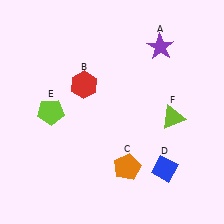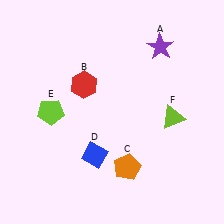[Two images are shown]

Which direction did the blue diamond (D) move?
The blue diamond (D) moved left.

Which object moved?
The blue diamond (D) moved left.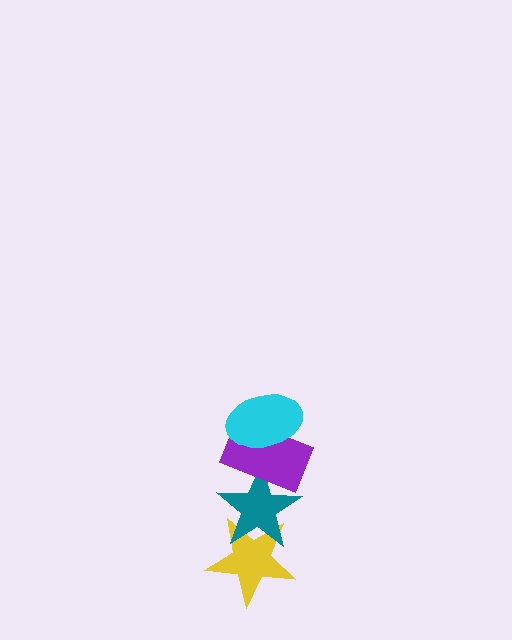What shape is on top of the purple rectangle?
The cyan ellipse is on top of the purple rectangle.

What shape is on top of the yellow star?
The teal star is on top of the yellow star.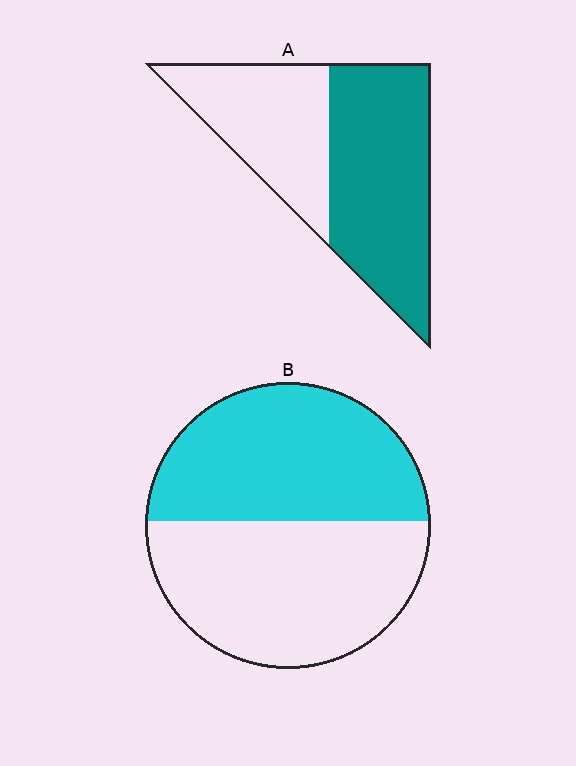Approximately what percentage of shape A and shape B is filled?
A is approximately 60% and B is approximately 50%.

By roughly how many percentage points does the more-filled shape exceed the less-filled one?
By roughly 10 percentage points (A over B).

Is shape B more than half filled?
Roughly half.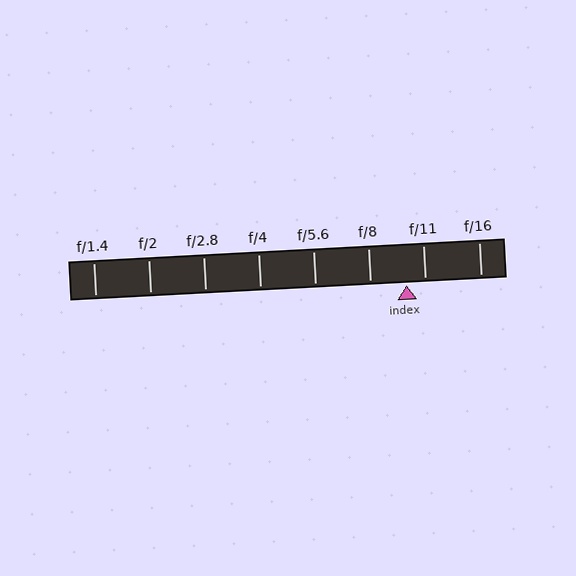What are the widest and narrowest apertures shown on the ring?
The widest aperture shown is f/1.4 and the narrowest is f/16.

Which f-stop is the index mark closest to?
The index mark is closest to f/11.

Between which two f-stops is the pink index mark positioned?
The index mark is between f/8 and f/11.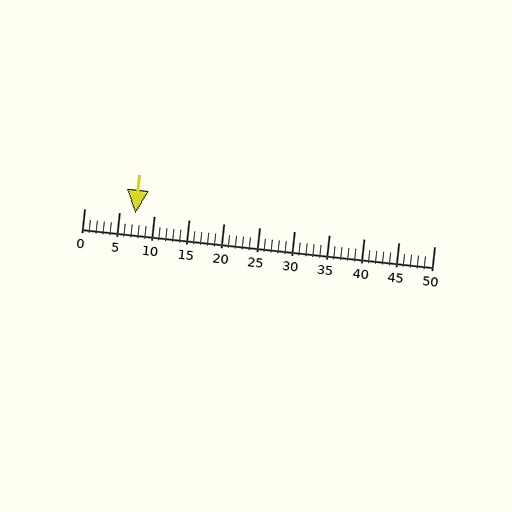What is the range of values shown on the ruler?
The ruler shows values from 0 to 50.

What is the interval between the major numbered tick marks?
The major tick marks are spaced 5 units apart.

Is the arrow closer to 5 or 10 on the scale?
The arrow is closer to 5.